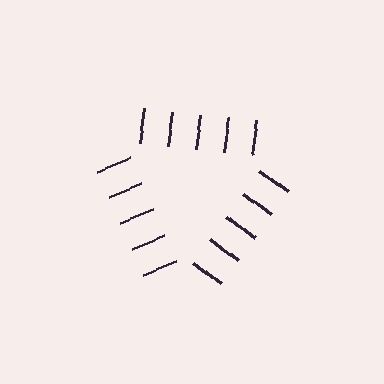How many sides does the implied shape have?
3 sides — the line-ends trace a triangle.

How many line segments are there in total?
15 — 5 along each of the 3 edges.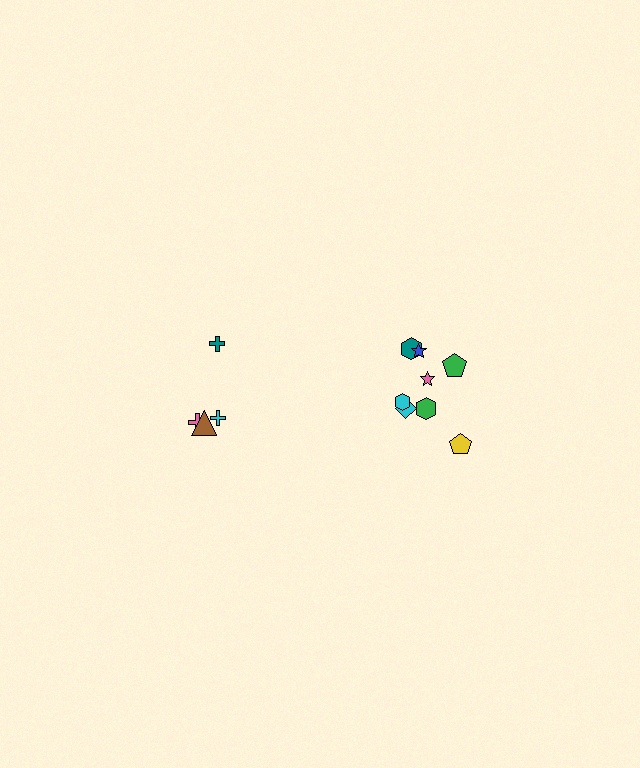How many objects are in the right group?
There are 8 objects.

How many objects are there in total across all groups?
There are 12 objects.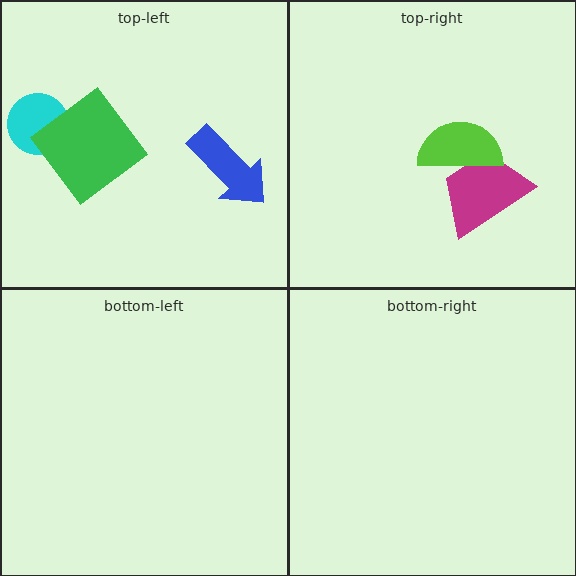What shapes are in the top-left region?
The cyan circle, the green diamond, the blue arrow.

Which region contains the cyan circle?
The top-left region.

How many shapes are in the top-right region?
2.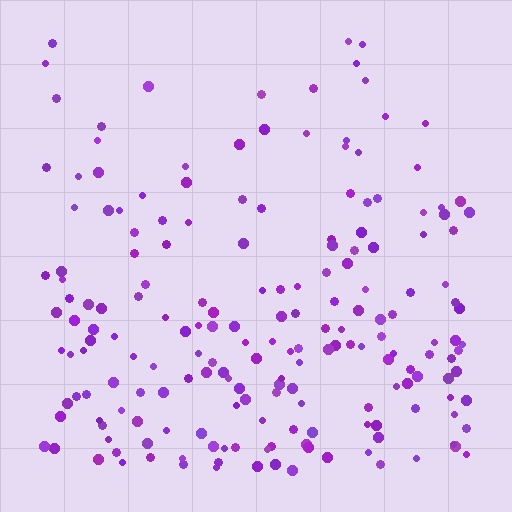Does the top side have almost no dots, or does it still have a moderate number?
Still a moderate number, just noticeably fewer than the bottom.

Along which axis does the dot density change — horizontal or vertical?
Vertical.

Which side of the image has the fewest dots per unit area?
The top.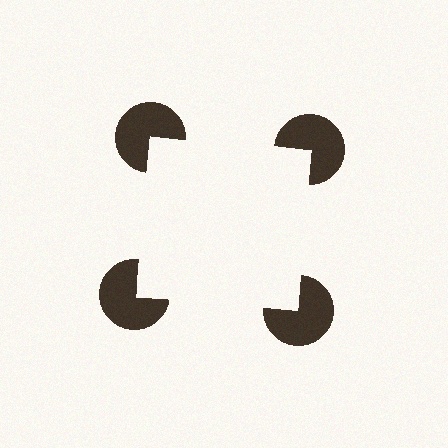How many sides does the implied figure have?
4 sides.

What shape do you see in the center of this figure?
An illusory square — its edges are inferred from the aligned wedge cuts in the pac-man discs, not physically drawn.